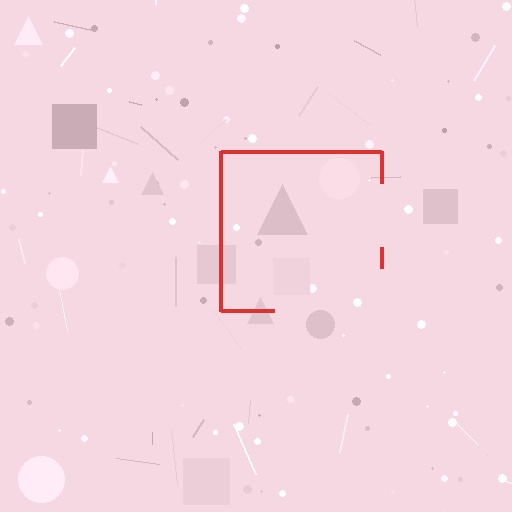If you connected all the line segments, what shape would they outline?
They would outline a square.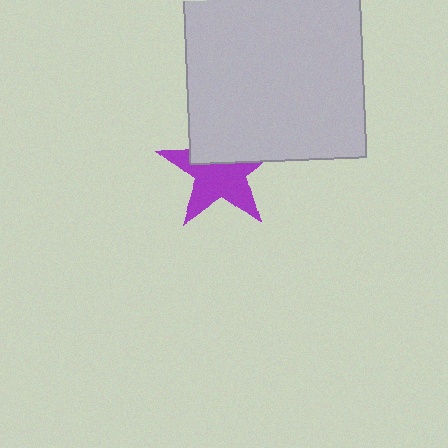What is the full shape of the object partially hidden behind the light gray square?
The partially hidden object is a purple star.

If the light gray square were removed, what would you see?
You would see the complete purple star.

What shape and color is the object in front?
The object in front is a light gray square.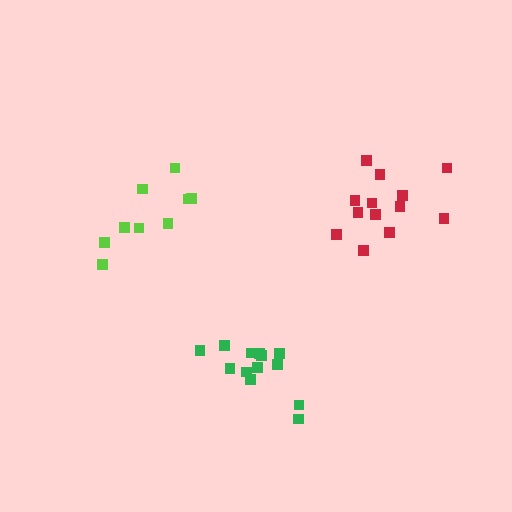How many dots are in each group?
Group 1: 13 dots, Group 2: 13 dots, Group 3: 10 dots (36 total).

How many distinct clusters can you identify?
There are 3 distinct clusters.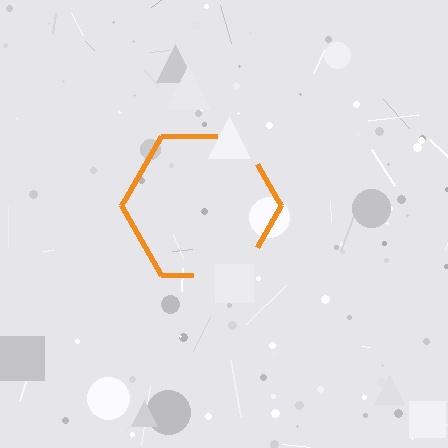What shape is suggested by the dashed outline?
The dashed outline suggests a hexagon.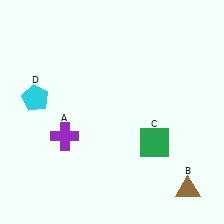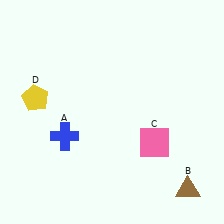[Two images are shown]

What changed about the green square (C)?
In Image 1, C is green. In Image 2, it changed to pink.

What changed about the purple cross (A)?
In Image 1, A is purple. In Image 2, it changed to blue.